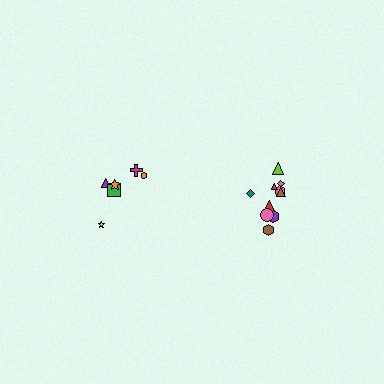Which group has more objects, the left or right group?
The right group.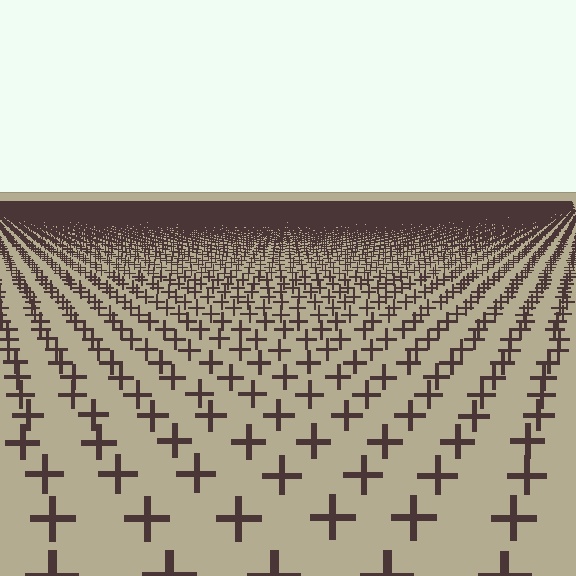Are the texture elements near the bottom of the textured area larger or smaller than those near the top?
Larger. Near the bottom, elements are closer to the viewer and appear at a bigger on-screen size.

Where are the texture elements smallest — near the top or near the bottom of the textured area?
Near the top.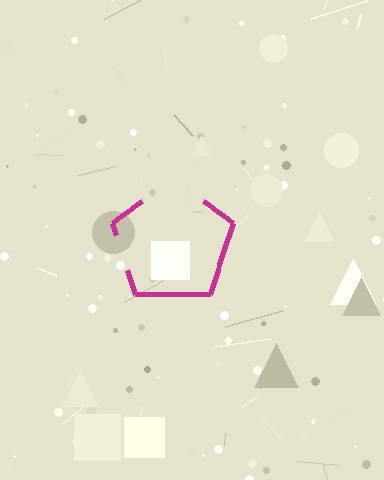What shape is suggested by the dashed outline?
The dashed outline suggests a pentagon.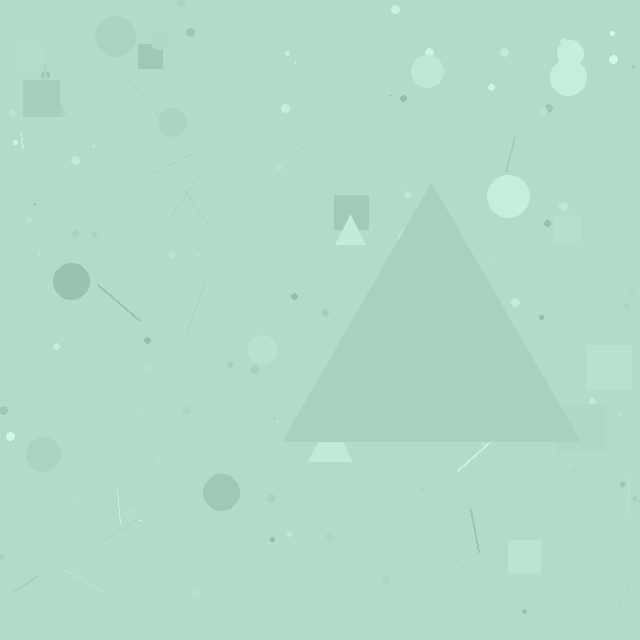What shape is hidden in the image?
A triangle is hidden in the image.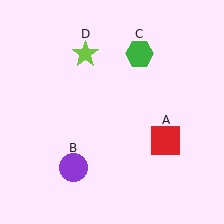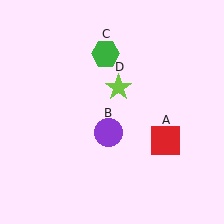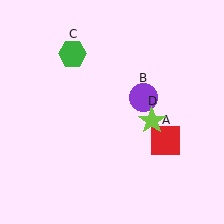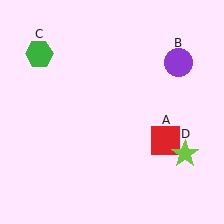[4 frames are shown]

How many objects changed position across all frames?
3 objects changed position: purple circle (object B), green hexagon (object C), lime star (object D).